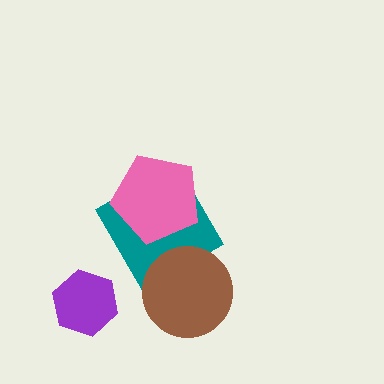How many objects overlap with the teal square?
2 objects overlap with the teal square.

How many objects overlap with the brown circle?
1 object overlaps with the brown circle.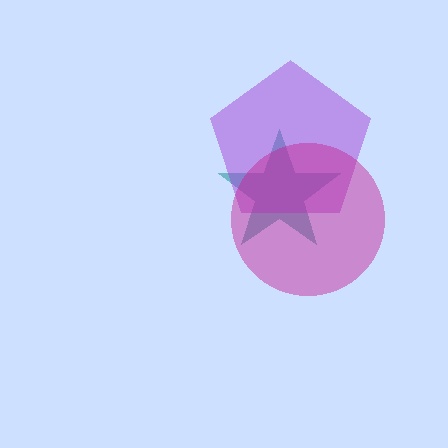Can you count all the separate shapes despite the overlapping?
Yes, there are 3 separate shapes.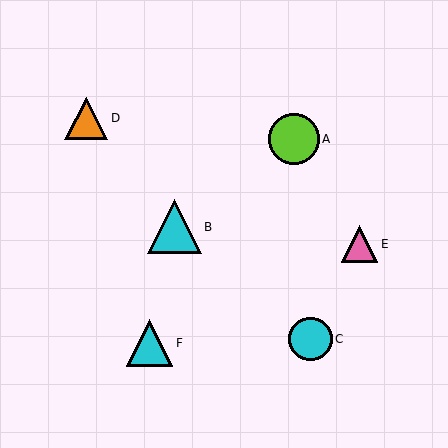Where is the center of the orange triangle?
The center of the orange triangle is at (86, 118).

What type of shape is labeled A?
Shape A is a lime circle.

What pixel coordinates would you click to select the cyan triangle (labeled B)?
Click at (174, 227) to select the cyan triangle B.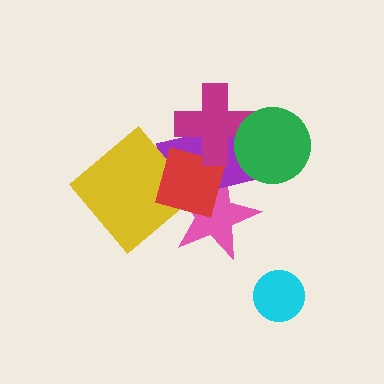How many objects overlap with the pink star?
2 objects overlap with the pink star.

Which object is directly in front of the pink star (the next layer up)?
The purple rectangle is directly in front of the pink star.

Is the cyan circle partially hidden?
No, no other shape covers it.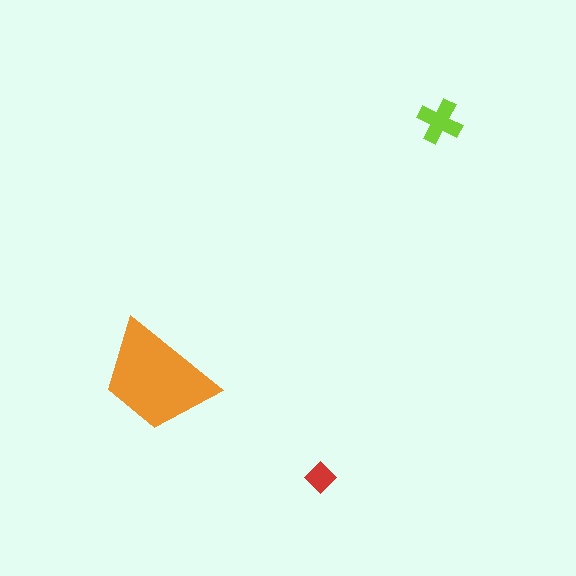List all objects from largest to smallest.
The orange trapezoid, the lime cross, the red diamond.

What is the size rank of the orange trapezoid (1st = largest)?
1st.